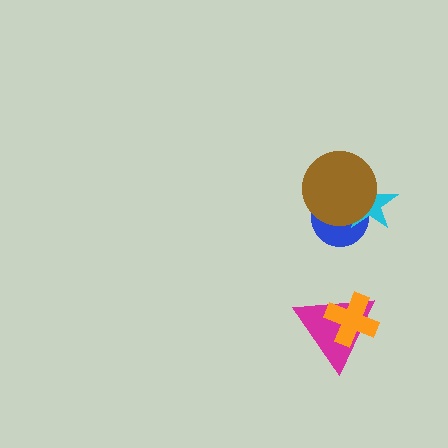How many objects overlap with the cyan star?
2 objects overlap with the cyan star.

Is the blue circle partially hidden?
Yes, it is partially covered by another shape.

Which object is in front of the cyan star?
The brown circle is in front of the cyan star.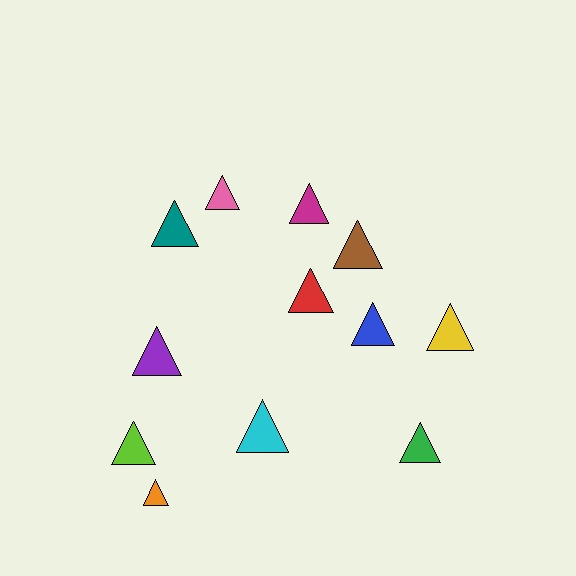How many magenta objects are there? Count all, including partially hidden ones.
There is 1 magenta object.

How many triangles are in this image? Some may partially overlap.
There are 12 triangles.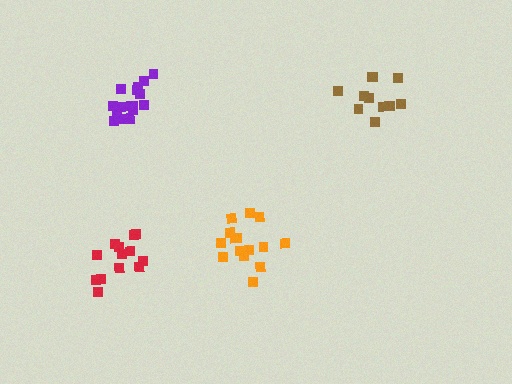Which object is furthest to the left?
The red cluster is leftmost.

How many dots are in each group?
Group 1: 15 dots, Group 2: 12 dots, Group 3: 13 dots, Group 4: 15 dots (55 total).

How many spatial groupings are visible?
There are 4 spatial groupings.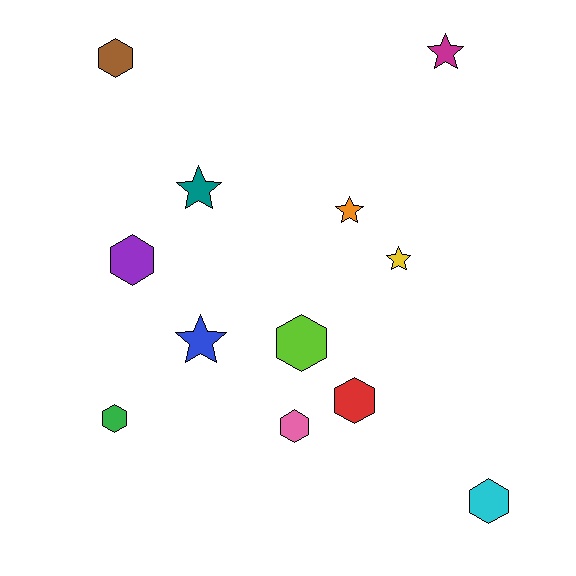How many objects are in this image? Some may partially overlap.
There are 12 objects.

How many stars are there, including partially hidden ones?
There are 5 stars.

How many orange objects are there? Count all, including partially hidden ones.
There is 1 orange object.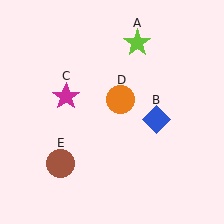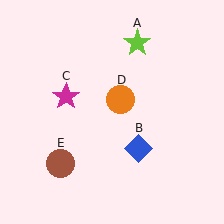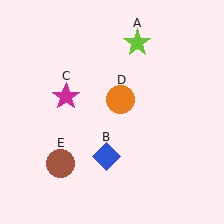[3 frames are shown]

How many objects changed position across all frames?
1 object changed position: blue diamond (object B).